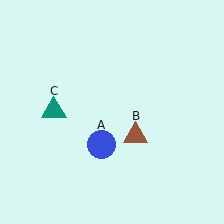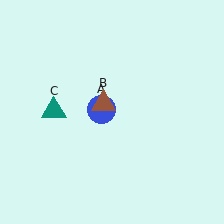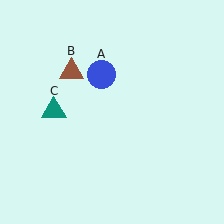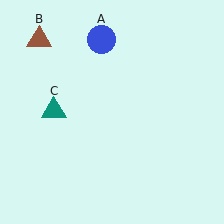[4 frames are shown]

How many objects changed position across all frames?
2 objects changed position: blue circle (object A), brown triangle (object B).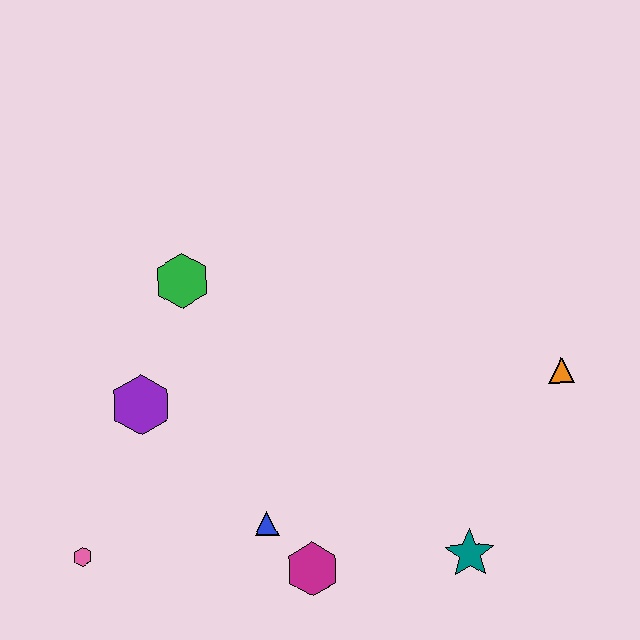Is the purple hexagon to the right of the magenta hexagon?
No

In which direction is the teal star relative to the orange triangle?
The teal star is below the orange triangle.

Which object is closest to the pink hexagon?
The purple hexagon is closest to the pink hexagon.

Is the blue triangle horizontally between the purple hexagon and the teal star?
Yes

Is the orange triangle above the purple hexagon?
Yes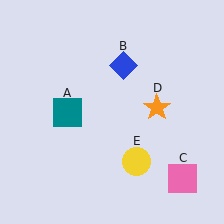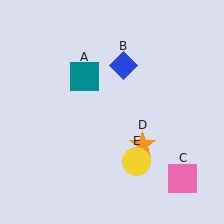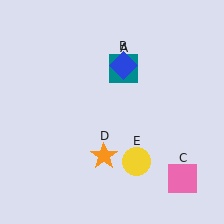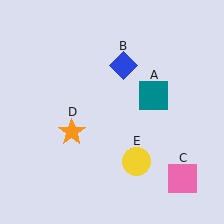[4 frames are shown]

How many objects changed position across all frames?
2 objects changed position: teal square (object A), orange star (object D).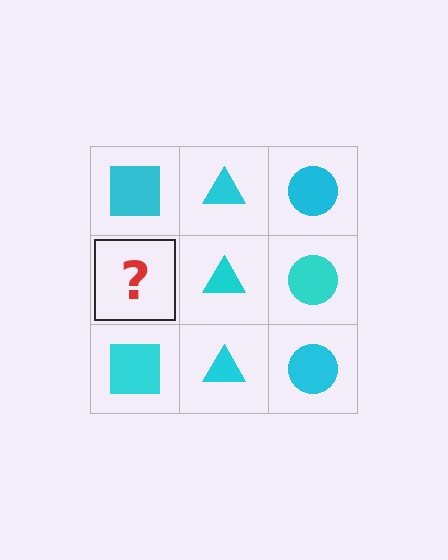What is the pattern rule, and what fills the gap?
The rule is that each column has a consistent shape. The gap should be filled with a cyan square.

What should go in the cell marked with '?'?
The missing cell should contain a cyan square.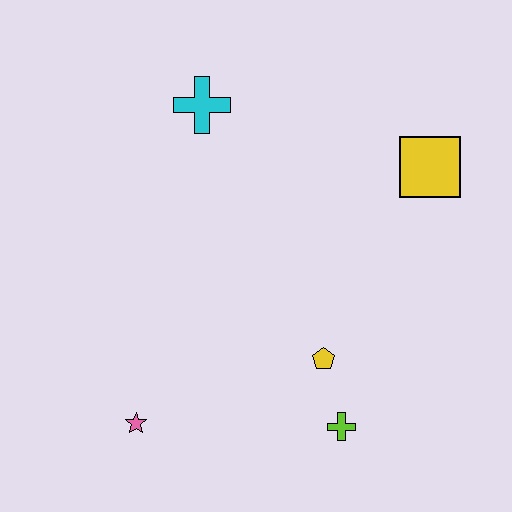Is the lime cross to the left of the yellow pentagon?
No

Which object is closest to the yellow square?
The yellow pentagon is closest to the yellow square.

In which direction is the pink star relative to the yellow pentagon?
The pink star is to the left of the yellow pentagon.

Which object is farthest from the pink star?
The yellow square is farthest from the pink star.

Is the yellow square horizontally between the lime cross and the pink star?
No